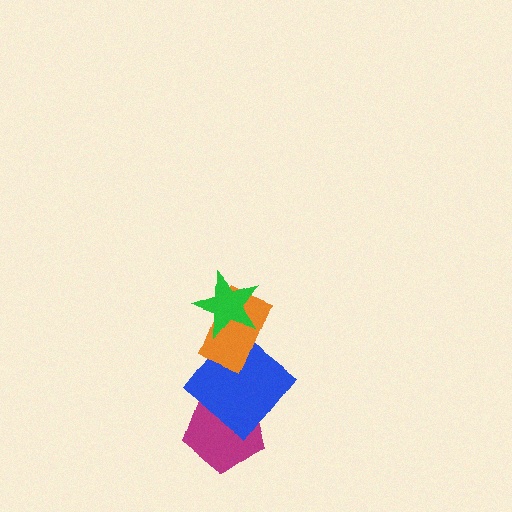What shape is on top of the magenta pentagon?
The blue diamond is on top of the magenta pentagon.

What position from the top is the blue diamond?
The blue diamond is 3rd from the top.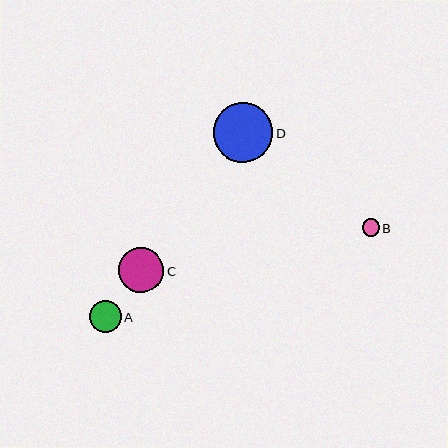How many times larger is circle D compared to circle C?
Circle D is approximately 1.3 times the size of circle C.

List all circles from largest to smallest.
From largest to smallest: D, C, A, B.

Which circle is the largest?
Circle D is the largest with a size of approximately 60 pixels.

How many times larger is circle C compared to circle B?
Circle C is approximately 2.6 times the size of circle B.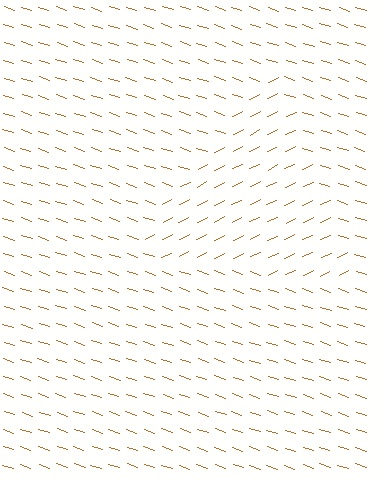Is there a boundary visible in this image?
Yes, there is a texture boundary formed by a change in line orientation.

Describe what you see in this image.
The image is filled with small brown line segments. A triangle region in the image has lines oriented differently from the surrounding lines, creating a visible texture boundary.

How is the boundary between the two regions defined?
The boundary is defined purely by a change in line orientation (approximately 45 degrees difference). All lines are the same color and thickness.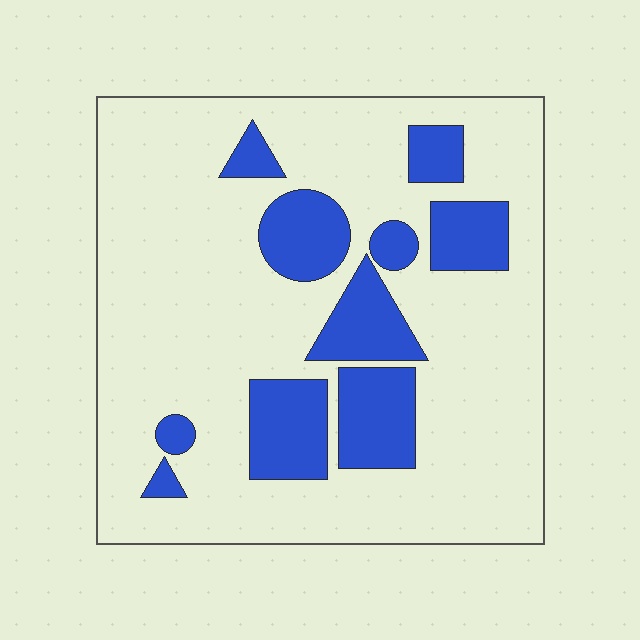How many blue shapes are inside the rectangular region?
10.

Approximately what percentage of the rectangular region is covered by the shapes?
Approximately 20%.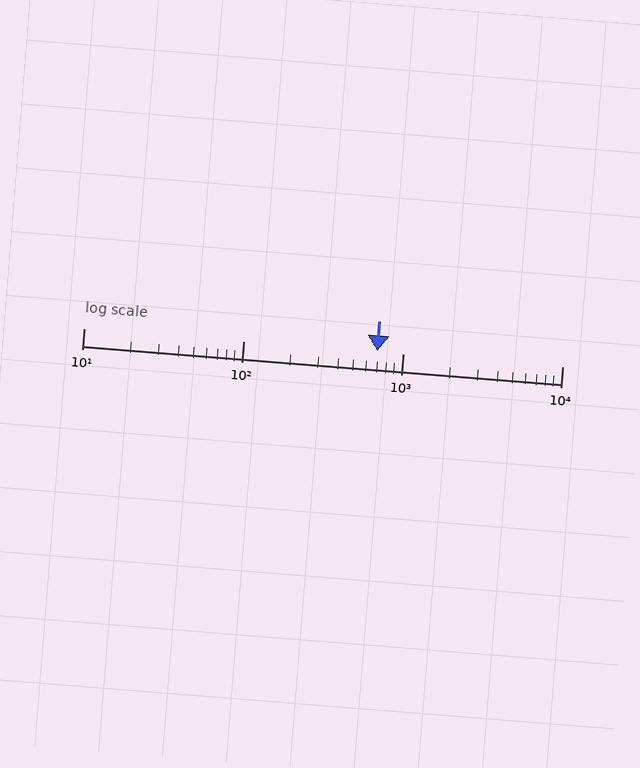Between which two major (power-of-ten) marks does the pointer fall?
The pointer is between 100 and 1000.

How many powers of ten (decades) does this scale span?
The scale spans 3 decades, from 10 to 10000.